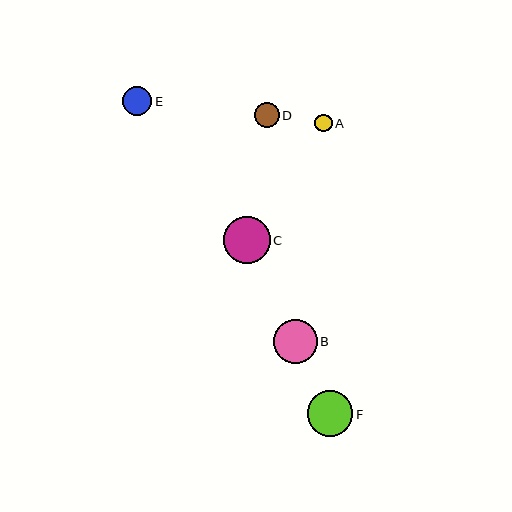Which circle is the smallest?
Circle A is the smallest with a size of approximately 17 pixels.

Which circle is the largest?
Circle C is the largest with a size of approximately 46 pixels.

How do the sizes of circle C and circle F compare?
Circle C and circle F are approximately the same size.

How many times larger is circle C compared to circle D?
Circle C is approximately 1.9 times the size of circle D.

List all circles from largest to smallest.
From largest to smallest: C, F, B, E, D, A.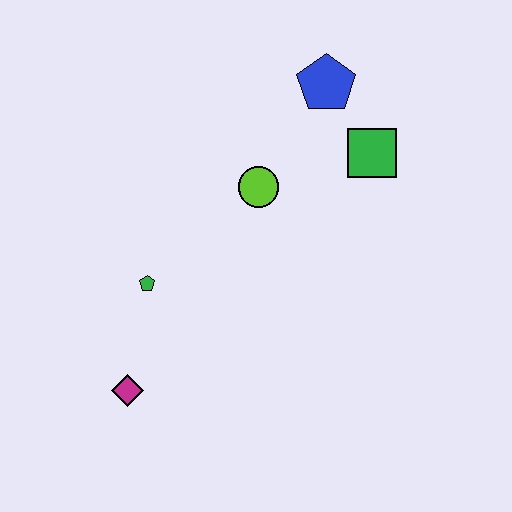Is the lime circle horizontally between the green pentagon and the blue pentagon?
Yes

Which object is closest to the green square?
The blue pentagon is closest to the green square.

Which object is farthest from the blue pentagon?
The magenta diamond is farthest from the blue pentagon.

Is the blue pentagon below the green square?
No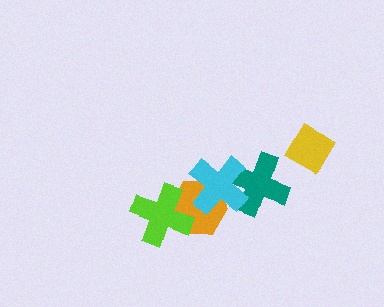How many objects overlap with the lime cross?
1 object overlaps with the lime cross.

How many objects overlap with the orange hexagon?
2 objects overlap with the orange hexagon.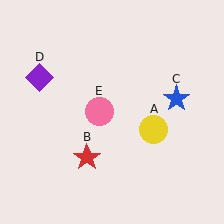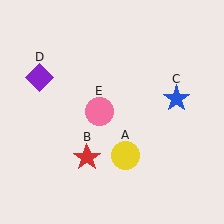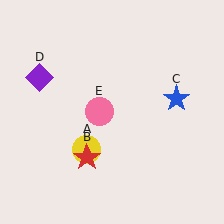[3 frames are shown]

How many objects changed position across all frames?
1 object changed position: yellow circle (object A).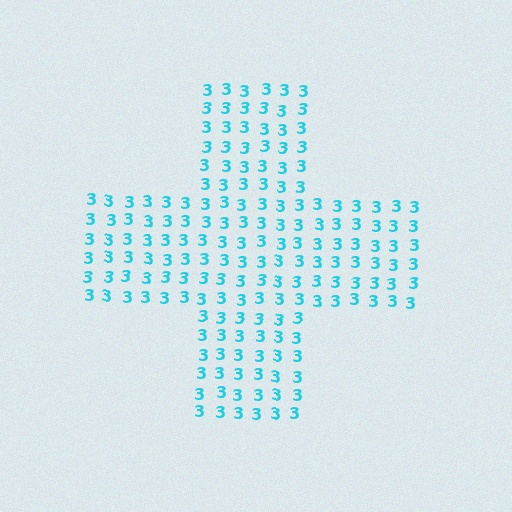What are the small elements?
The small elements are digit 3's.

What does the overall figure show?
The overall figure shows a cross.